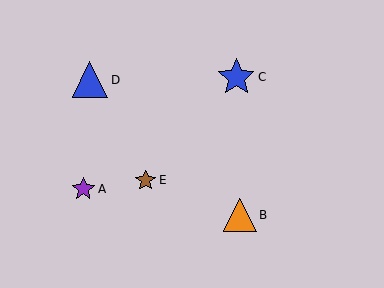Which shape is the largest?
The blue star (labeled C) is the largest.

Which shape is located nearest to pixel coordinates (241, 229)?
The orange triangle (labeled B) at (240, 215) is nearest to that location.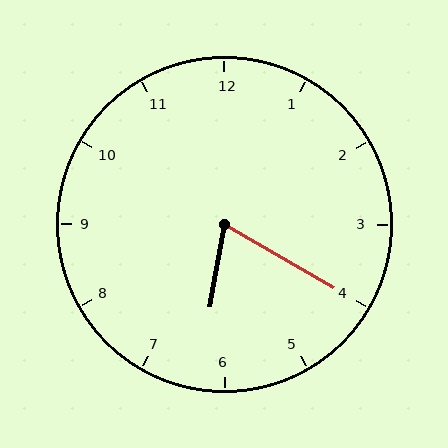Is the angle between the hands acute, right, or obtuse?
It is acute.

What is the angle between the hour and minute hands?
Approximately 70 degrees.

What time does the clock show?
6:20.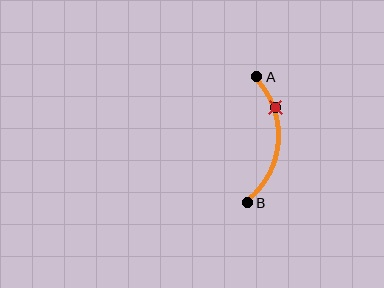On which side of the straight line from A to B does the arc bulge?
The arc bulges to the right of the straight line connecting A and B.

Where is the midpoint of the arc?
The arc midpoint is the point on the curve farthest from the straight line joining A and B. It sits to the right of that line.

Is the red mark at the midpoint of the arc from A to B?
No. The red mark lies on the arc but is closer to endpoint A. The arc midpoint would be at the point on the curve equidistant along the arc from both A and B.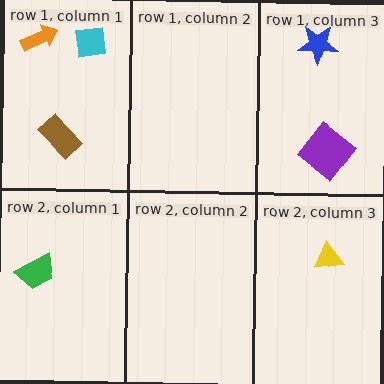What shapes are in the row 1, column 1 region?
The cyan square, the orange arrow, the brown rectangle.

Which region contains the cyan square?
The row 1, column 1 region.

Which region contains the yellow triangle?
The row 2, column 3 region.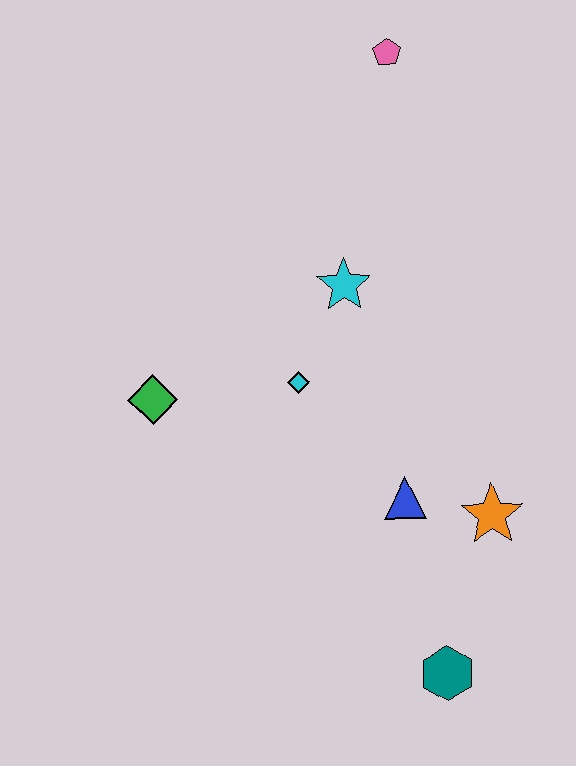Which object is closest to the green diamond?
The cyan diamond is closest to the green diamond.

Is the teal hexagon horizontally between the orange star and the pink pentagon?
Yes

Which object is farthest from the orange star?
The pink pentagon is farthest from the orange star.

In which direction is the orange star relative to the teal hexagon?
The orange star is above the teal hexagon.